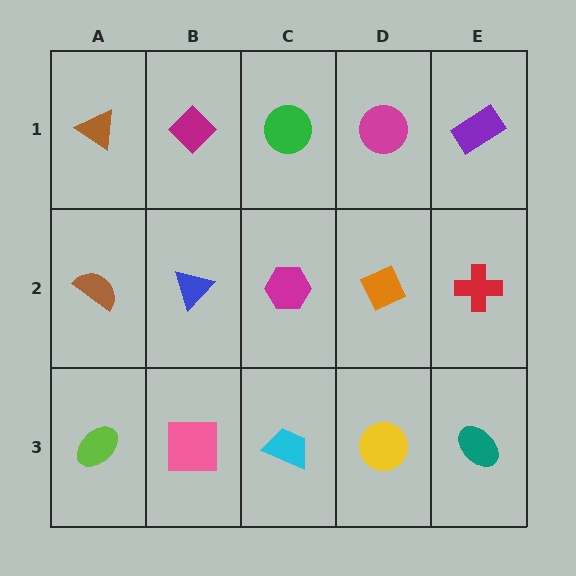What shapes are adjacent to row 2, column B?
A magenta diamond (row 1, column B), a pink square (row 3, column B), a brown semicircle (row 2, column A), a magenta hexagon (row 2, column C).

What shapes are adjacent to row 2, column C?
A green circle (row 1, column C), a cyan trapezoid (row 3, column C), a blue triangle (row 2, column B), an orange diamond (row 2, column D).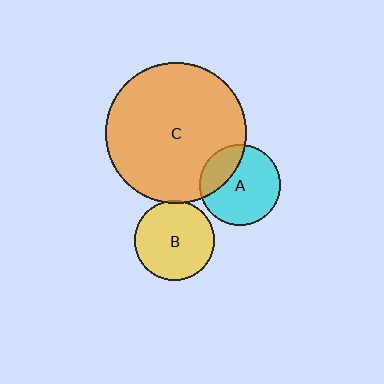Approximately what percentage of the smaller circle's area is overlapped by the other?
Approximately 25%.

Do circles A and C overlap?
Yes.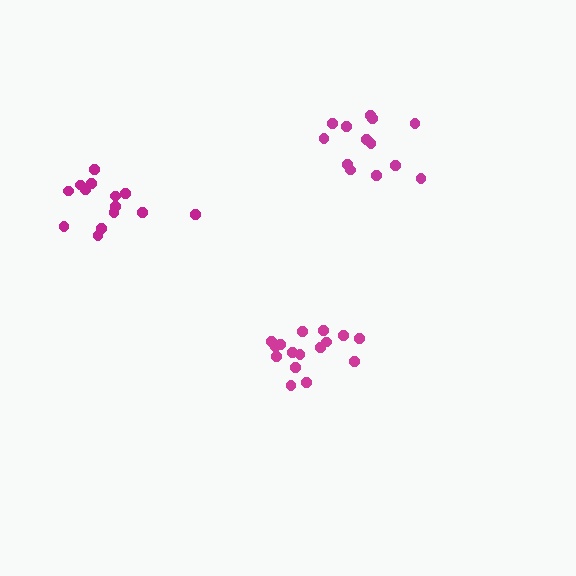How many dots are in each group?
Group 1: 16 dots, Group 2: 14 dots, Group 3: 13 dots (43 total).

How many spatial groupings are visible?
There are 3 spatial groupings.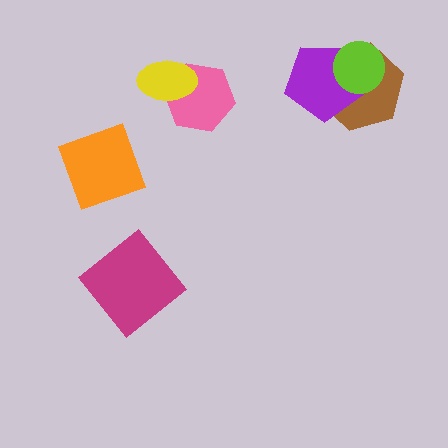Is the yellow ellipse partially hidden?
No, no other shape covers it.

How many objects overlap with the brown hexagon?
2 objects overlap with the brown hexagon.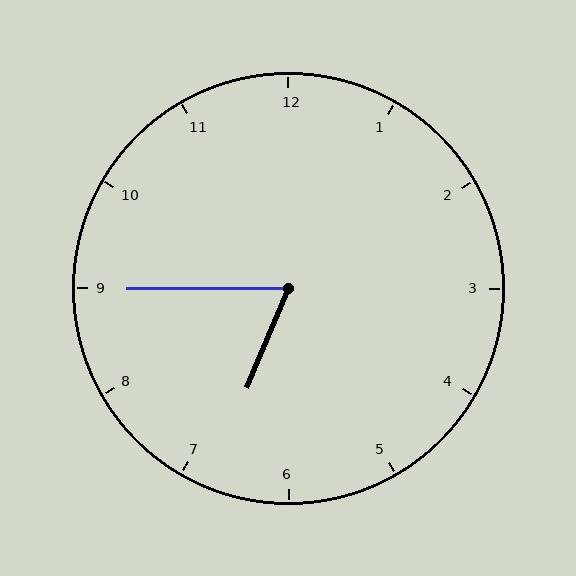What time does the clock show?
6:45.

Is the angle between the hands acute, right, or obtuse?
It is acute.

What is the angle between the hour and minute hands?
Approximately 68 degrees.